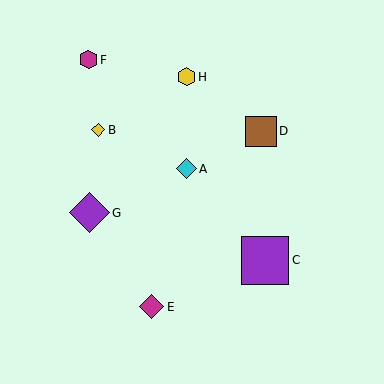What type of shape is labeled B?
Shape B is a yellow diamond.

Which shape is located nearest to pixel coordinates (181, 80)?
The yellow hexagon (labeled H) at (186, 77) is nearest to that location.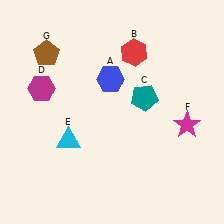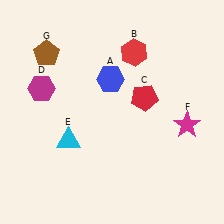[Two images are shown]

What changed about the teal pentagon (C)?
In Image 1, C is teal. In Image 2, it changed to red.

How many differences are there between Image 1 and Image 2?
There is 1 difference between the two images.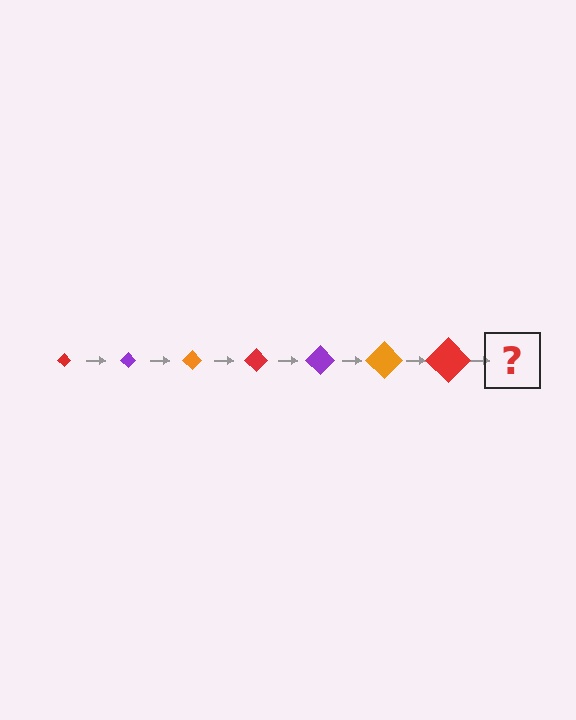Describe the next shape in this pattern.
It should be a purple diamond, larger than the previous one.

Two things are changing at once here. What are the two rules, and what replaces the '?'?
The two rules are that the diamond grows larger each step and the color cycles through red, purple, and orange. The '?' should be a purple diamond, larger than the previous one.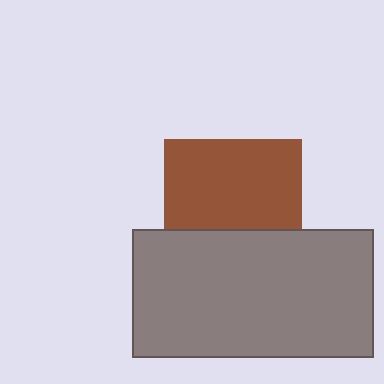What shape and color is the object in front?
The object in front is a gray rectangle.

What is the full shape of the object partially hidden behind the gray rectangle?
The partially hidden object is a brown square.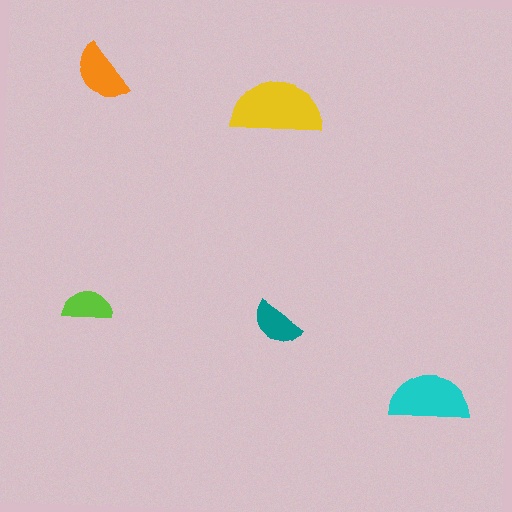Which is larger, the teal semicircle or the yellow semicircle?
The yellow one.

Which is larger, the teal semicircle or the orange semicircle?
The orange one.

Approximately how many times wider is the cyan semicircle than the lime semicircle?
About 1.5 times wider.